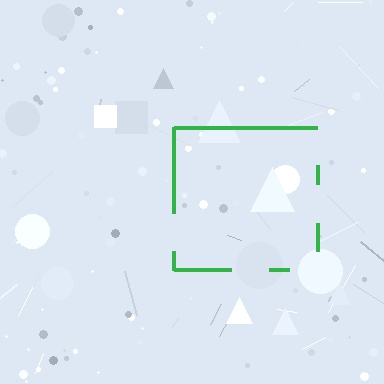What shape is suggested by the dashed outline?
The dashed outline suggests a square.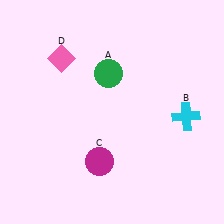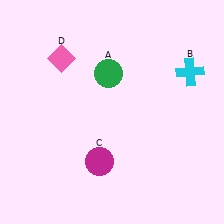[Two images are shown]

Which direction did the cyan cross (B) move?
The cyan cross (B) moved up.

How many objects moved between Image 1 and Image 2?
1 object moved between the two images.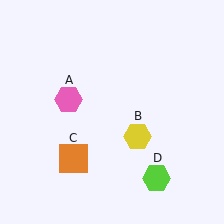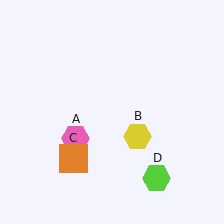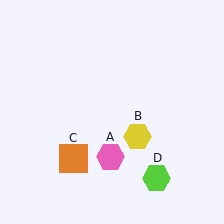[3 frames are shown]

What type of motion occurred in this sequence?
The pink hexagon (object A) rotated counterclockwise around the center of the scene.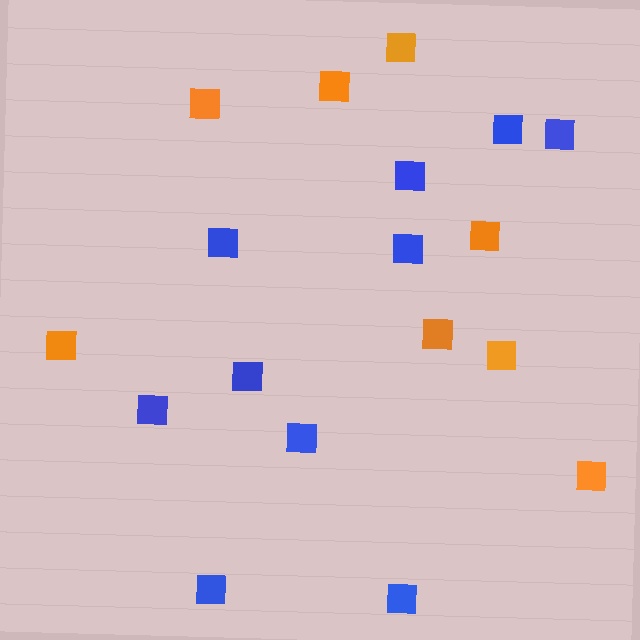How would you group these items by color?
There are 2 groups: one group of blue squares (10) and one group of orange squares (8).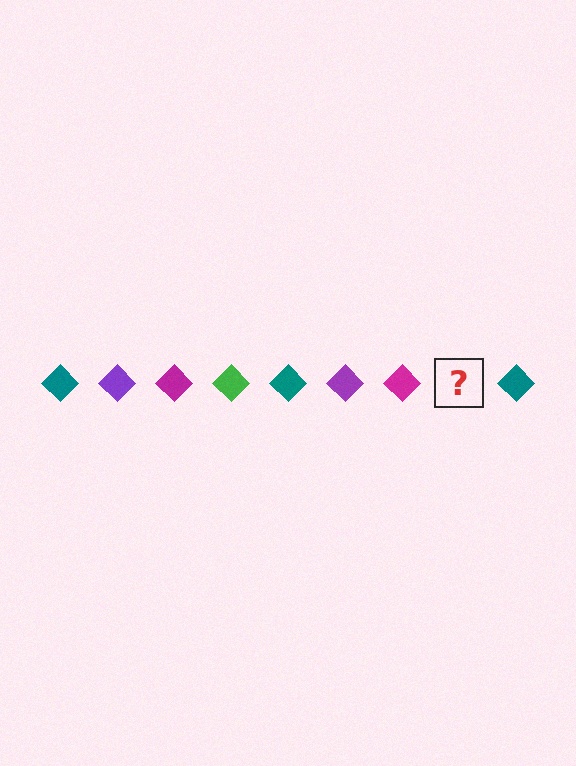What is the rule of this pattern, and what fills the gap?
The rule is that the pattern cycles through teal, purple, magenta, green diamonds. The gap should be filled with a green diamond.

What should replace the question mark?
The question mark should be replaced with a green diamond.